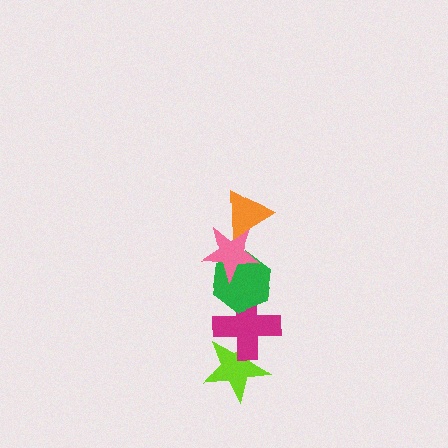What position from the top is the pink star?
The pink star is 2nd from the top.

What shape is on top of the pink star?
The orange triangle is on top of the pink star.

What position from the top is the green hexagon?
The green hexagon is 3rd from the top.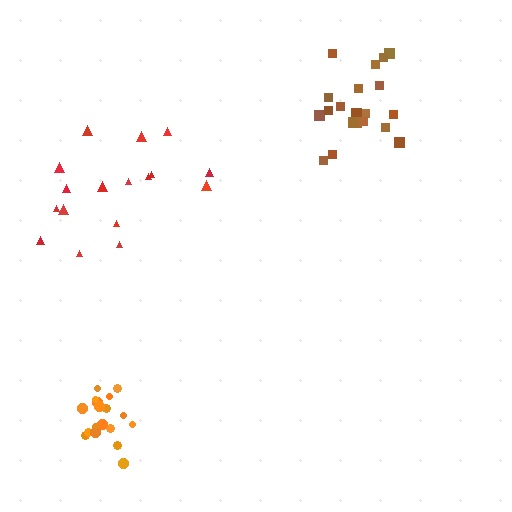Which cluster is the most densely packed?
Orange.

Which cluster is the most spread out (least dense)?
Red.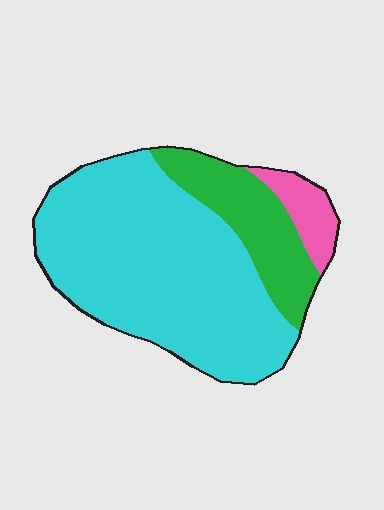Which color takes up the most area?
Cyan, at roughly 70%.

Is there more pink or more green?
Green.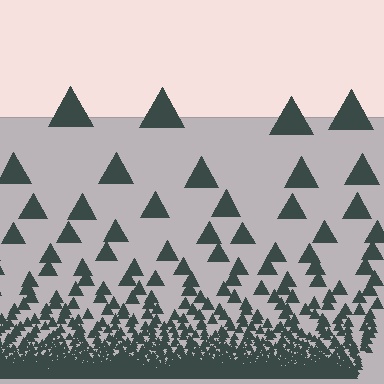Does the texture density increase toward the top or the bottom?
Density increases toward the bottom.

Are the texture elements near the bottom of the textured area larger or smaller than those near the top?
Smaller. The gradient is inverted — elements near the bottom are smaller and denser.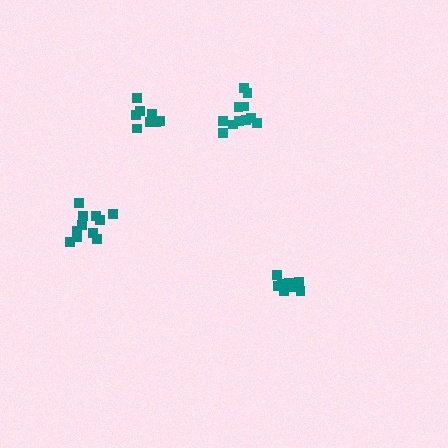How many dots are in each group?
Group 1: 8 dots, Group 2: 11 dots, Group 3: 10 dots, Group 4: 11 dots (40 total).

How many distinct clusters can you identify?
There are 4 distinct clusters.